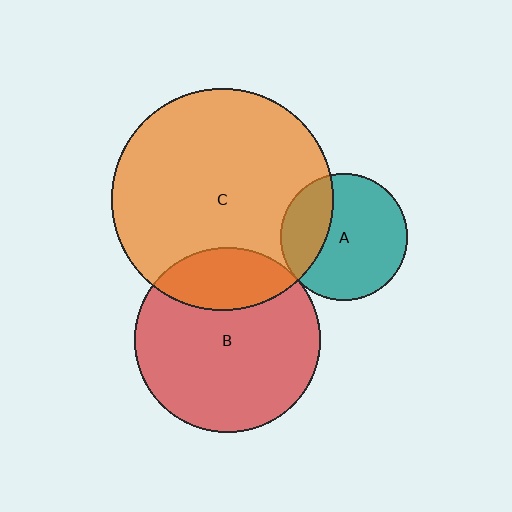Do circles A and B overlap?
Yes.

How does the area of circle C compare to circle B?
Approximately 1.4 times.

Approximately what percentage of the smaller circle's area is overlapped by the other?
Approximately 5%.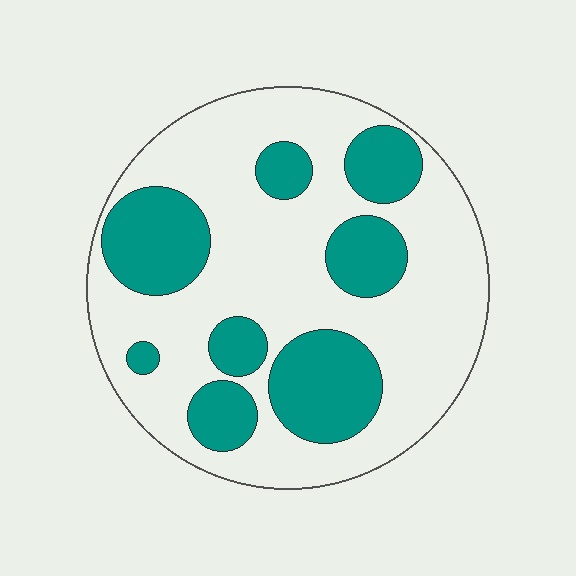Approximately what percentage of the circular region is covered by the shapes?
Approximately 30%.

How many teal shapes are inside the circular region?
8.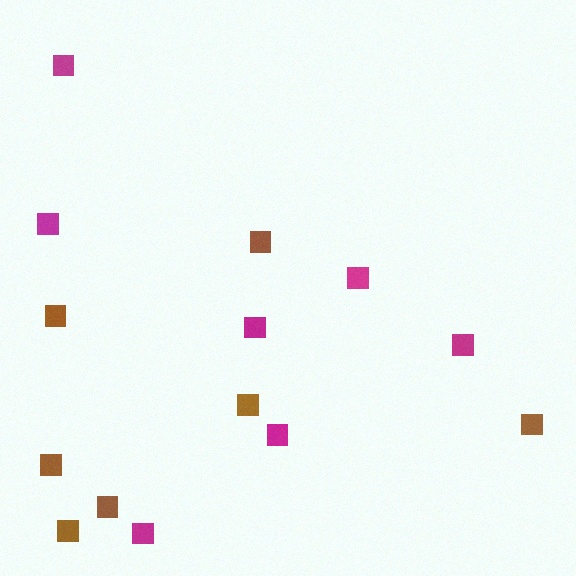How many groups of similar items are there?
There are 2 groups: one group of magenta squares (7) and one group of brown squares (7).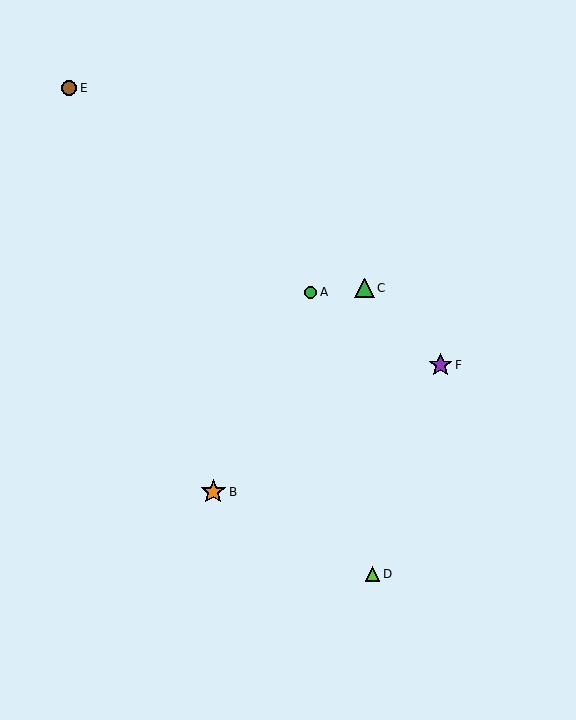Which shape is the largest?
The orange star (labeled B) is the largest.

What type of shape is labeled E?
Shape E is a brown circle.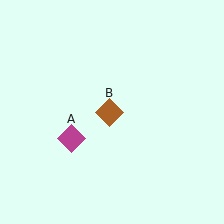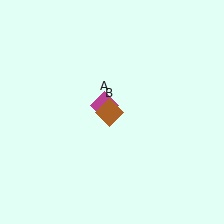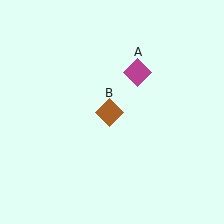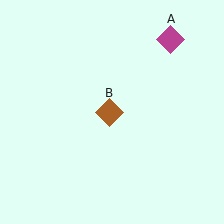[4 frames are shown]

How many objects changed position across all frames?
1 object changed position: magenta diamond (object A).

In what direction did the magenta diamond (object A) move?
The magenta diamond (object A) moved up and to the right.